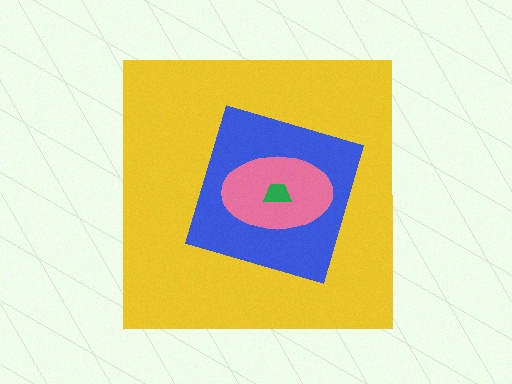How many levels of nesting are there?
4.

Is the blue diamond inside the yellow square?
Yes.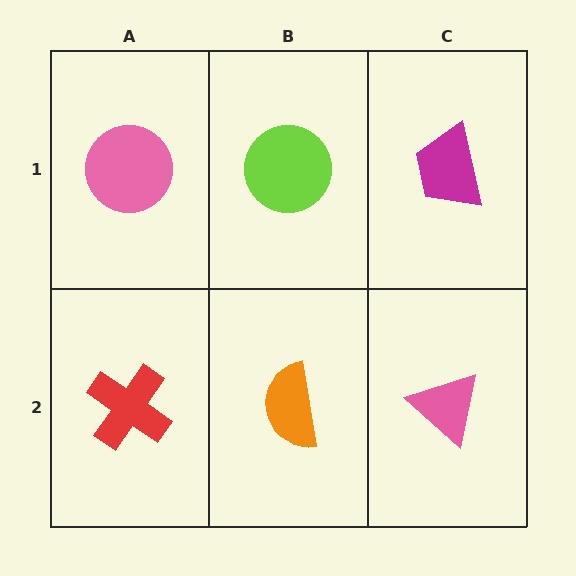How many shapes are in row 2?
3 shapes.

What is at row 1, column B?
A lime circle.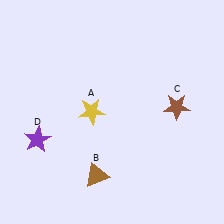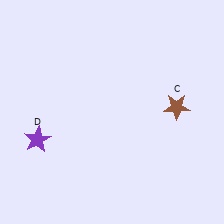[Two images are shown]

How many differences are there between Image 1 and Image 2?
There are 2 differences between the two images.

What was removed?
The yellow star (A), the brown triangle (B) were removed in Image 2.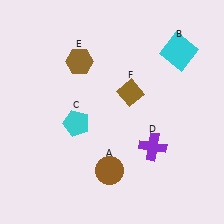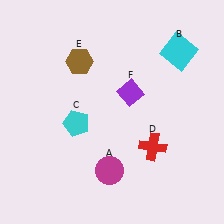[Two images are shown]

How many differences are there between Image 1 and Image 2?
There are 3 differences between the two images.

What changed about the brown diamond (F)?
In Image 1, F is brown. In Image 2, it changed to purple.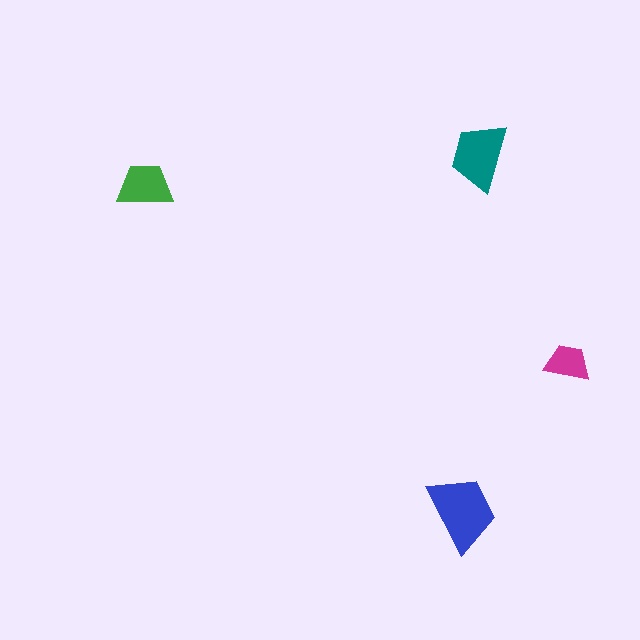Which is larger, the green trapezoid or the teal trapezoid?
The teal one.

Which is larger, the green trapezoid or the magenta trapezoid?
The green one.